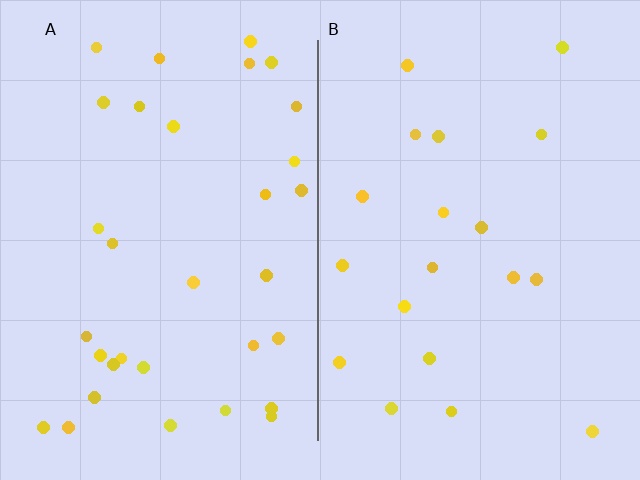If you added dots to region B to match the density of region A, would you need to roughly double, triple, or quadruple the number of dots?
Approximately double.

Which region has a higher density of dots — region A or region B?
A (the left).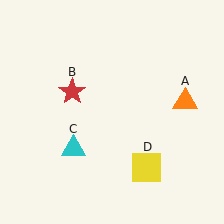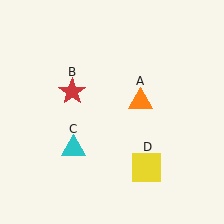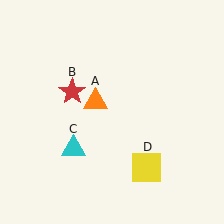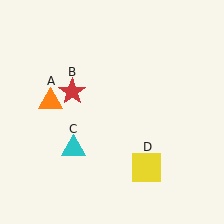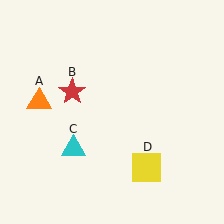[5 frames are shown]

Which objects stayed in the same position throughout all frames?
Red star (object B) and cyan triangle (object C) and yellow square (object D) remained stationary.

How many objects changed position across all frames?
1 object changed position: orange triangle (object A).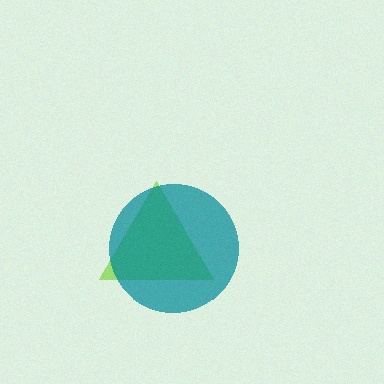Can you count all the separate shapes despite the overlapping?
Yes, there are 2 separate shapes.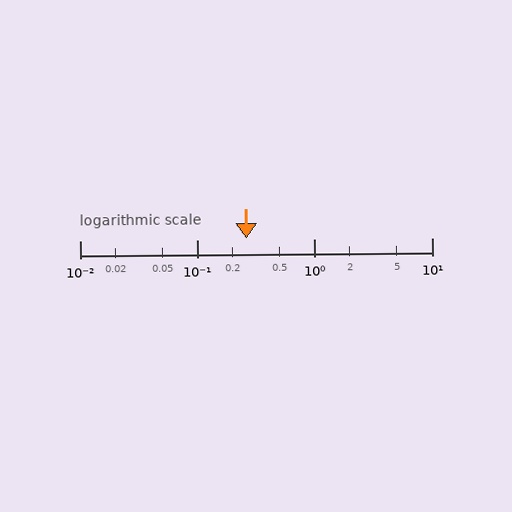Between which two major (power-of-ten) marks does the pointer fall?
The pointer is between 0.1 and 1.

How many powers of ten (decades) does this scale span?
The scale spans 3 decades, from 0.01 to 10.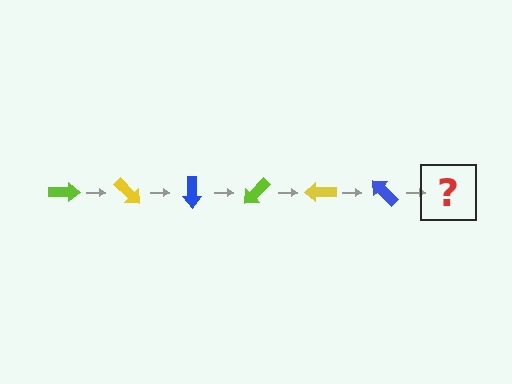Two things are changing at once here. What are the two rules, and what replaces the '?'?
The two rules are that it rotates 45 degrees each step and the color cycles through lime, yellow, and blue. The '?' should be a lime arrow, rotated 270 degrees from the start.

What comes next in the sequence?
The next element should be a lime arrow, rotated 270 degrees from the start.